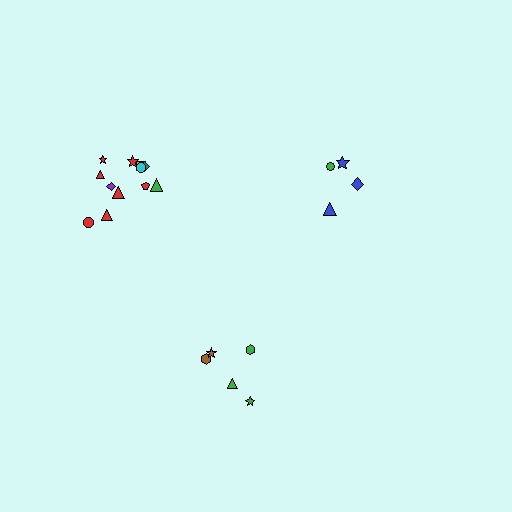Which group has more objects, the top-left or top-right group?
The top-left group.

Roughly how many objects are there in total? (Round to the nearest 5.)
Roughly 20 objects in total.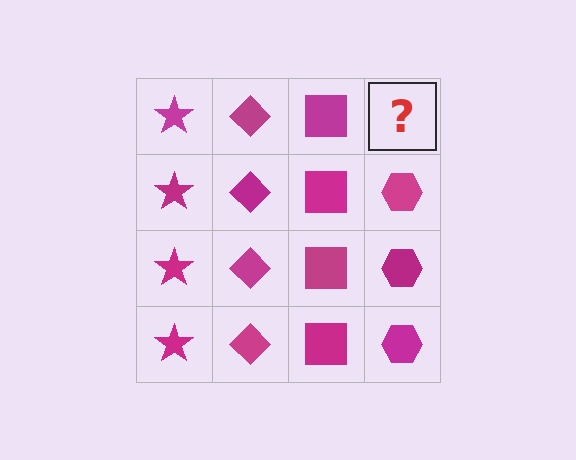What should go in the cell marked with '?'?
The missing cell should contain a magenta hexagon.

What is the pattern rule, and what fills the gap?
The rule is that each column has a consistent shape. The gap should be filled with a magenta hexagon.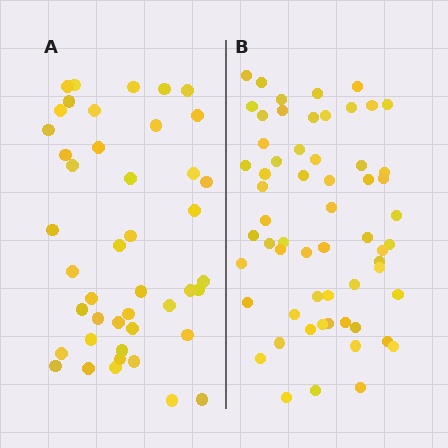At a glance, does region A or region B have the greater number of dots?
Region B (the right region) has more dots.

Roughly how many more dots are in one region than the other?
Region B has approximately 15 more dots than region A.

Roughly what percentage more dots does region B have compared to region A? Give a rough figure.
About 35% more.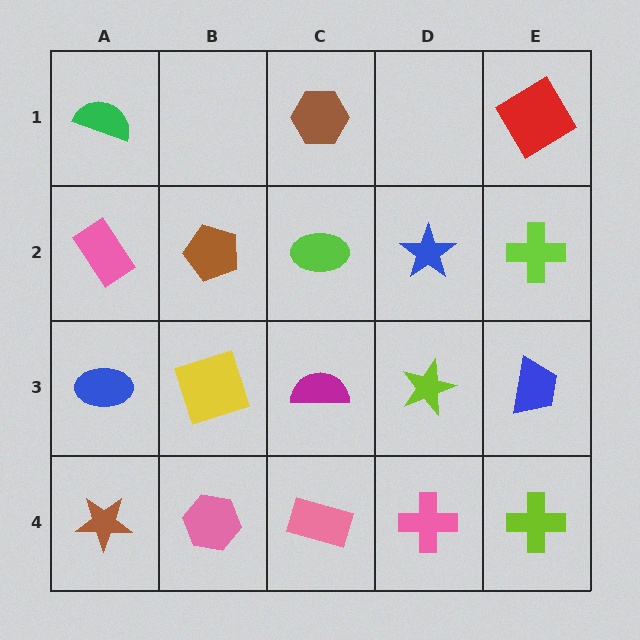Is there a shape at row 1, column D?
No, that cell is empty.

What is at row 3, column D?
A lime star.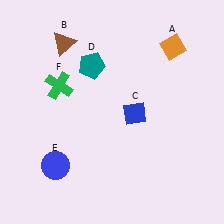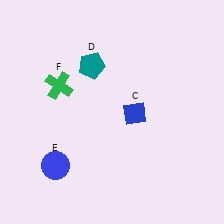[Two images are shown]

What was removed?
The brown triangle (B), the orange diamond (A) were removed in Image 2.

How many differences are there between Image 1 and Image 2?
There are 2 differences between the two images.